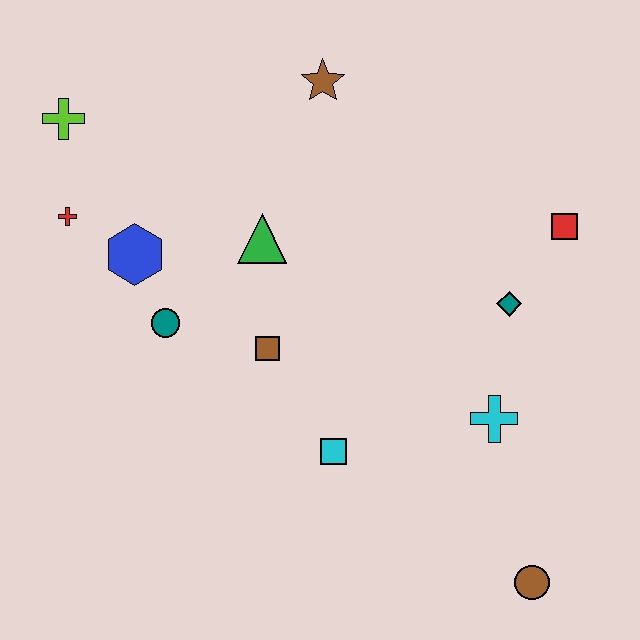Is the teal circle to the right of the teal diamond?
No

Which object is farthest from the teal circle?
The brown circle is farthest from the teal circle.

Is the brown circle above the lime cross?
No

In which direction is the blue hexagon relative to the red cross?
The blue hexagon is to the right of the red cross.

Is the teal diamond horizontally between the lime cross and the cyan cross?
No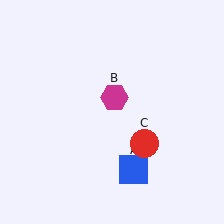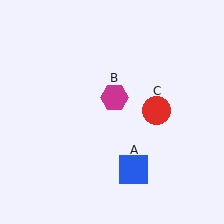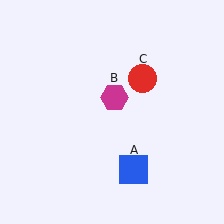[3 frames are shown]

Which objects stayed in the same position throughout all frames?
Blue square (object A) and magenta hexagon (object B) remained stationary.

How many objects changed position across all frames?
1 object changed position: red circle (object C).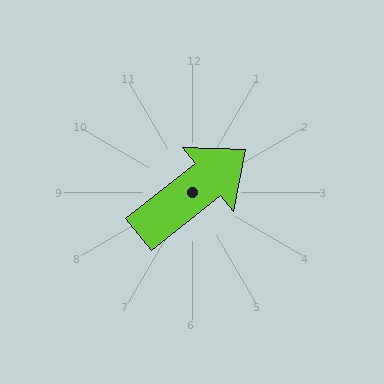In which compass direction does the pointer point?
Northeast.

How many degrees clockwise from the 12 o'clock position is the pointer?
Approximately 51 degrees.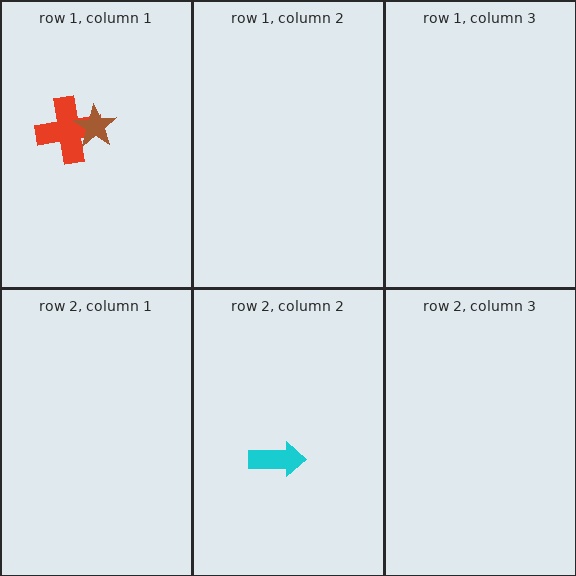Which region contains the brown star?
The row 1, column 1 region.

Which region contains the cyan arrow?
The row 2, column 2 region.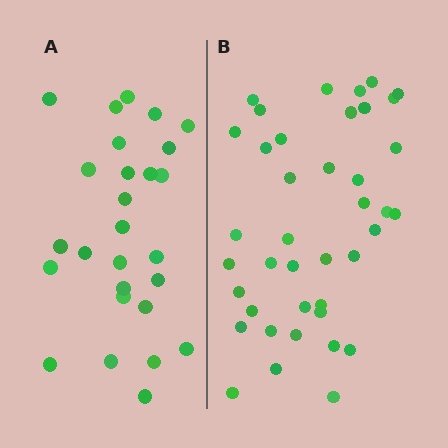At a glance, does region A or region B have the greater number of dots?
Region B (the right region) has more dots.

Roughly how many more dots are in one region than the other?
Region B has approximately 15 more dots than region A.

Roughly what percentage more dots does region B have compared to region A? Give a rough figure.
About 50% more.